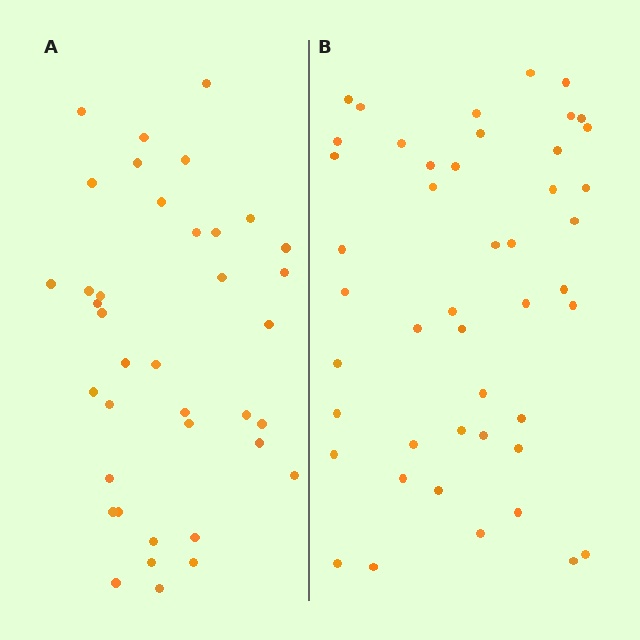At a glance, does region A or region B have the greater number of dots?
Region B (the right region) has more dots.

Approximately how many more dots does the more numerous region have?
Region B has roughly 8 or so more dots than region A.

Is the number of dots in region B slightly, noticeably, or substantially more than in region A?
Region B has only slightly more — the two regions are fairly close. The ratio is roughly 1.2 to 1.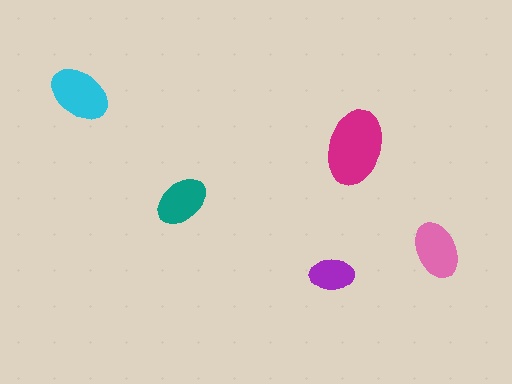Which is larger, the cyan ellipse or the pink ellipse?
The cyan one.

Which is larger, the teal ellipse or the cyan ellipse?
The cyan one.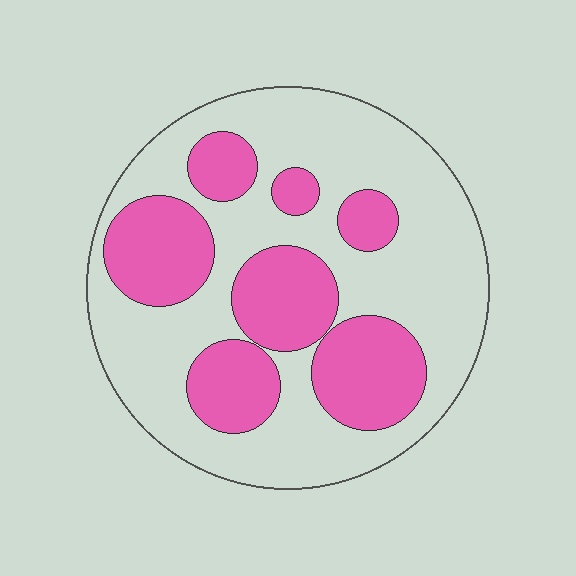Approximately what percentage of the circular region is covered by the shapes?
Approximately 35%.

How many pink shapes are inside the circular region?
7.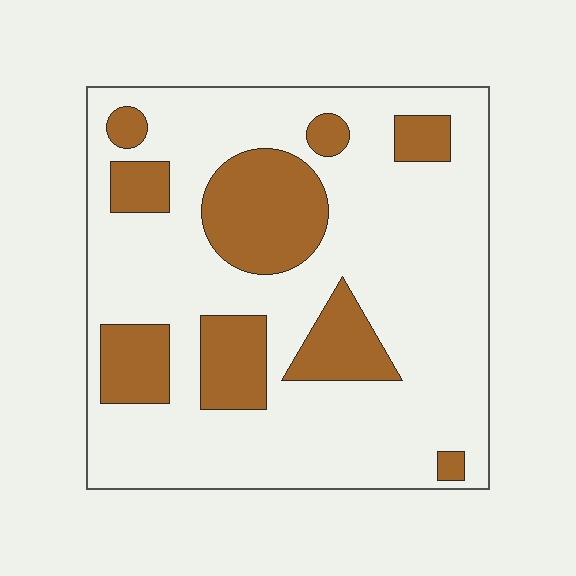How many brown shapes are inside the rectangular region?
9.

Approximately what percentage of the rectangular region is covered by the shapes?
Approximately 25%.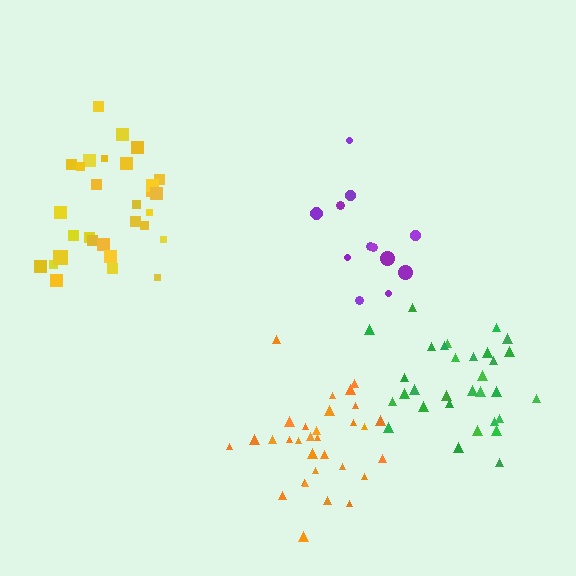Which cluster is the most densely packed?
Orange.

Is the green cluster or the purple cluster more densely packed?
Green.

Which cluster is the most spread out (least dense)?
Purple.